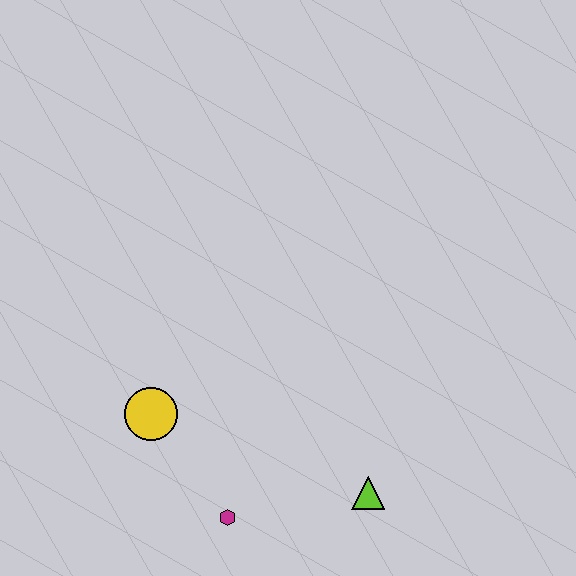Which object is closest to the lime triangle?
The magenta hexagon is closest to the lime triangle.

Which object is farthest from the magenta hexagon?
The lime triangle is farthest from the magenta hexagon.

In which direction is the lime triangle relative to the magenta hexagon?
The lime triangle is to the right of the magenta hexagon.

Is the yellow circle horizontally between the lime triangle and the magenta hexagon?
No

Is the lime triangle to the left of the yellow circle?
No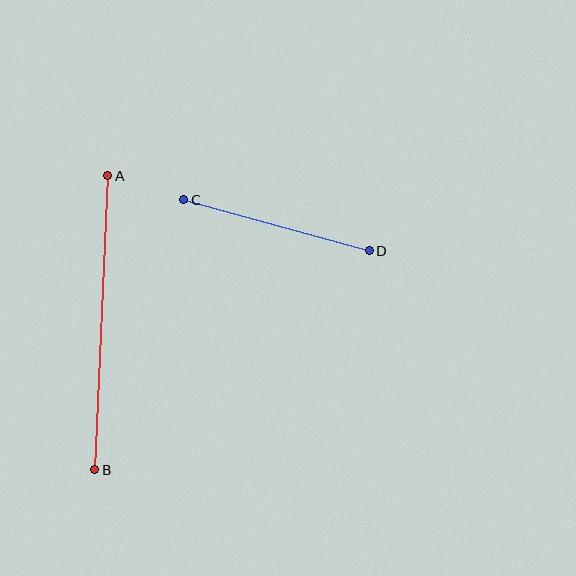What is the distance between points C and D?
The distance is approximately 192 pixels.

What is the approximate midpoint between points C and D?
The midpoint is at approximately (276, 225) pixels.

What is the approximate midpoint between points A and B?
The midpoint is at approximately (101, 323) pixels.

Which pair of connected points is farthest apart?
Points A and B are farthest apart.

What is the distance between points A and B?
The distance is approximately 295 pixels.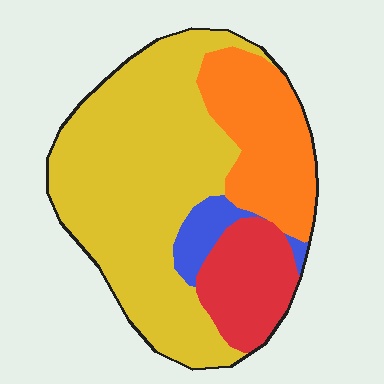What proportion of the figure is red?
Red covers 15% of the figure.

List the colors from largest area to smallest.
From largest to smallest: yellow, orange, red, blue.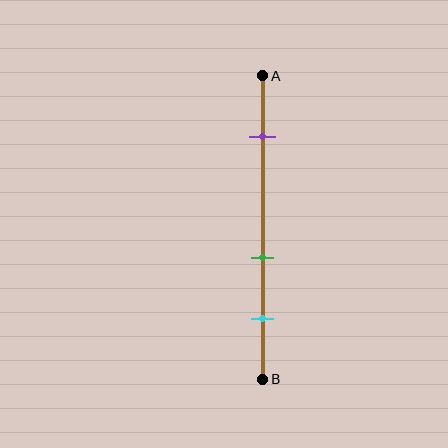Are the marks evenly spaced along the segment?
No, the marks are not evenly spaced.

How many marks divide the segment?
There are 3 marks dividing the segment.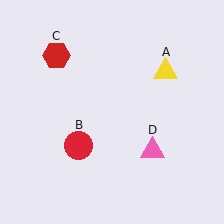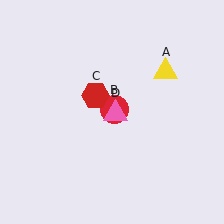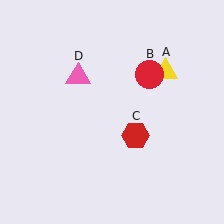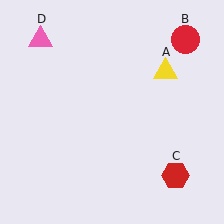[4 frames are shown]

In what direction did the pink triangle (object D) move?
The pink triangle (object D) moved up and to the left.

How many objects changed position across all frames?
3 objects changed position: red circle (object B), red hexagon (object C), pink triangle (object D).